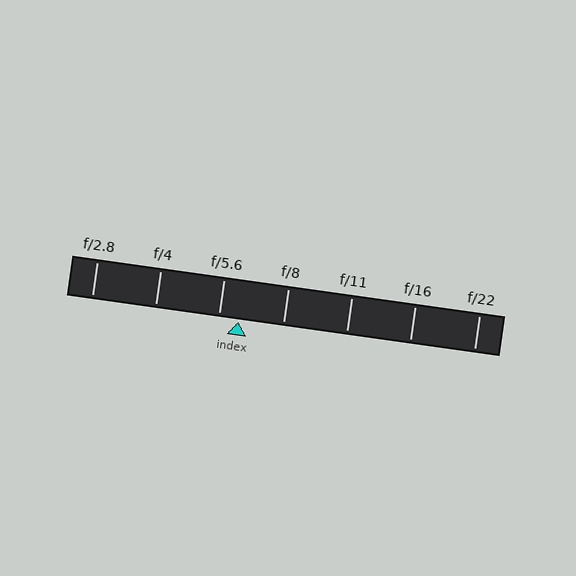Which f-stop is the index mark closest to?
The index mark is closest to f/5.6.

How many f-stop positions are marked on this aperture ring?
There are 7 f-stop positions marked.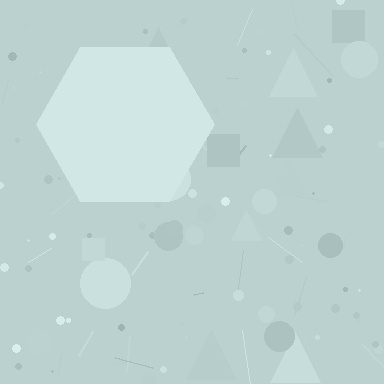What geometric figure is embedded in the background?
A hexagon is embedded in the background.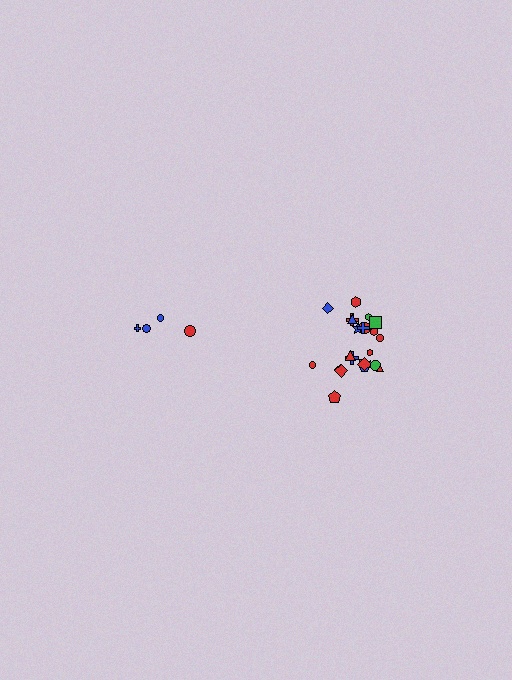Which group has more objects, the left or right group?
The right group.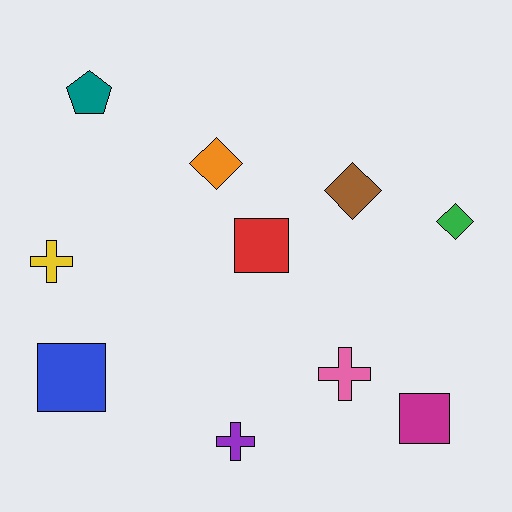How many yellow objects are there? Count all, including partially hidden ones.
There is 1 yellow object.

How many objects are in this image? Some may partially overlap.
There are 10 objects.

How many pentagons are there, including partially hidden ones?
There is 1 pentagon.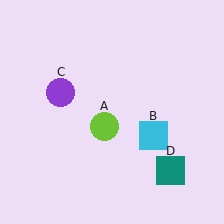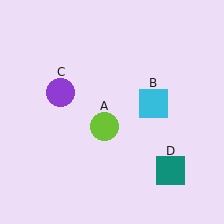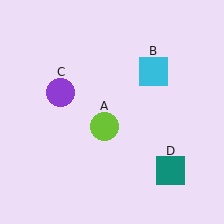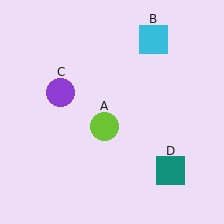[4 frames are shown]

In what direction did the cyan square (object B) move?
The cyan square (object B) moved up.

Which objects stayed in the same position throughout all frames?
Lime circle (object A) and purple circle (object C) and teal square (object D) remained stationary.